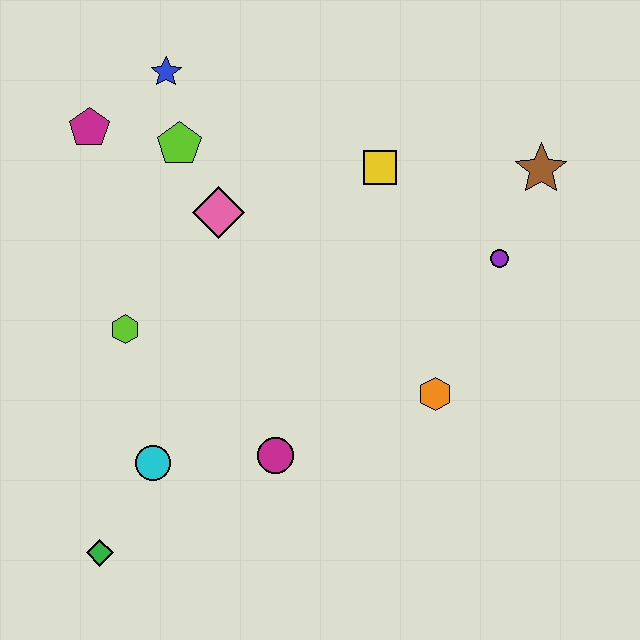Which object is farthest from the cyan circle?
The brown star is farthest from the cyan circle.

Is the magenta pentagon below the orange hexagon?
No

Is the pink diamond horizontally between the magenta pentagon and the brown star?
Yes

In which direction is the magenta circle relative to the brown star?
The magenta circle is below the brown star.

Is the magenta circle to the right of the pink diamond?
Yes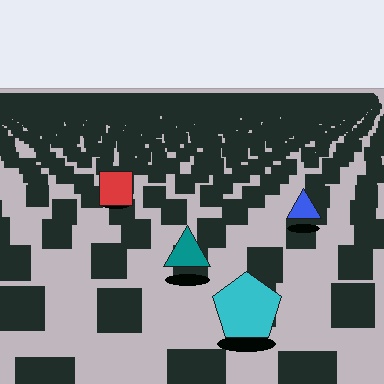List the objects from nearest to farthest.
From nearest to farthest: the cyan pentagon, the teal triangle, the blue triangle, the red square.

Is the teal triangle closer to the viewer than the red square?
Yes. The teal triangle is closer — you can tell from the texture gradient: the ground texture is coarser near it.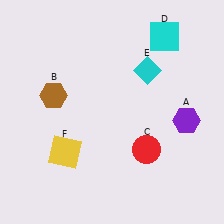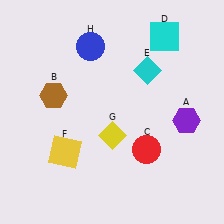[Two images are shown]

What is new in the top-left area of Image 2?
A blue circle (H) was added in the top-left area of Image 2.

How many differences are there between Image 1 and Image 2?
There are 2 differences between the two images.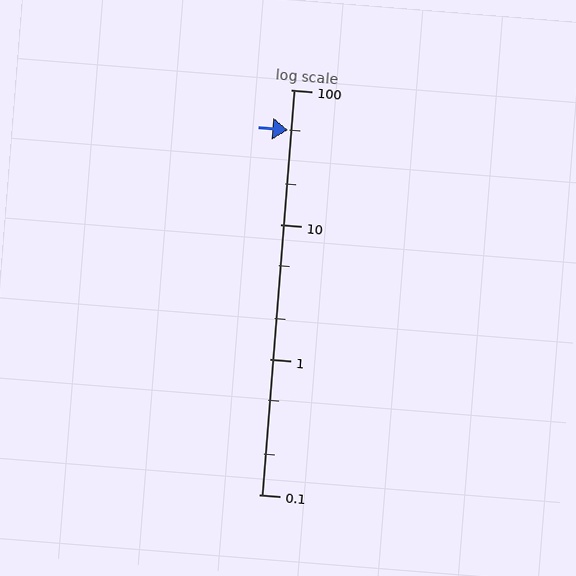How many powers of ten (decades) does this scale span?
The scale spans 3 decades, from 0.1 to 100.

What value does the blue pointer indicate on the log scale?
The pointer indicates approximately 50.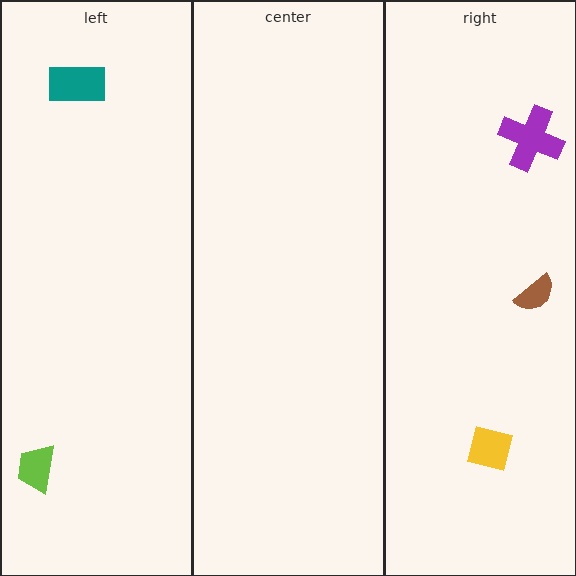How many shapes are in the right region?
3.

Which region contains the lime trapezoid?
The left region.